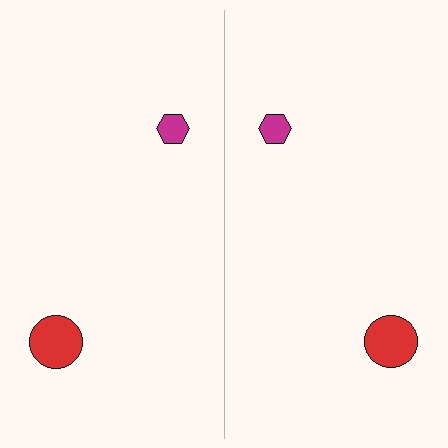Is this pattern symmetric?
Yes, this pattern has bilateral (reflection) symmetry.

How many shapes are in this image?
There are 4 shapes in this image.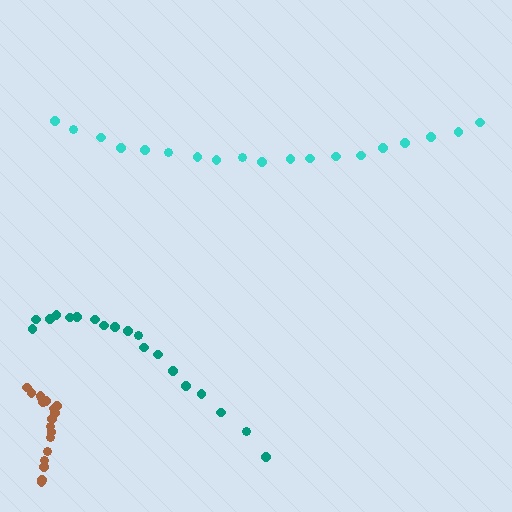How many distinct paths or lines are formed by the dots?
There are 3 distinct paths.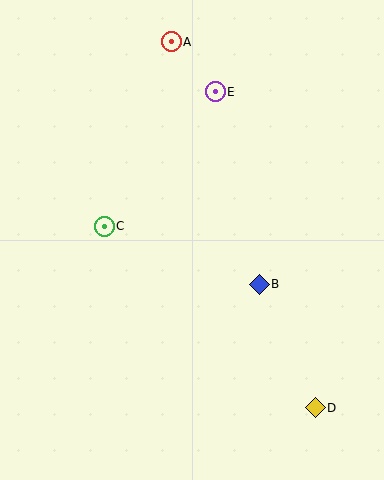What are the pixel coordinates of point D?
Point D is at (315, 408).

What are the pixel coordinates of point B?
Point B is at (259, 284).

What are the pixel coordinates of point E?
Point E is at (215, 92).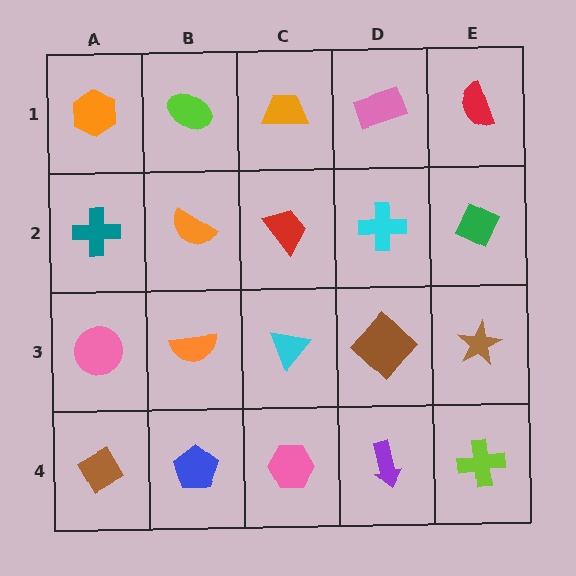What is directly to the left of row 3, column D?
A cyan triangle.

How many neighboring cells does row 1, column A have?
2.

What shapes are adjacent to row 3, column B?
An orange semicircle (row 2, column B), a blue pentagon (row 4, column B), a pink circle (row 3, column A), a cyan triangle (row 3, column C).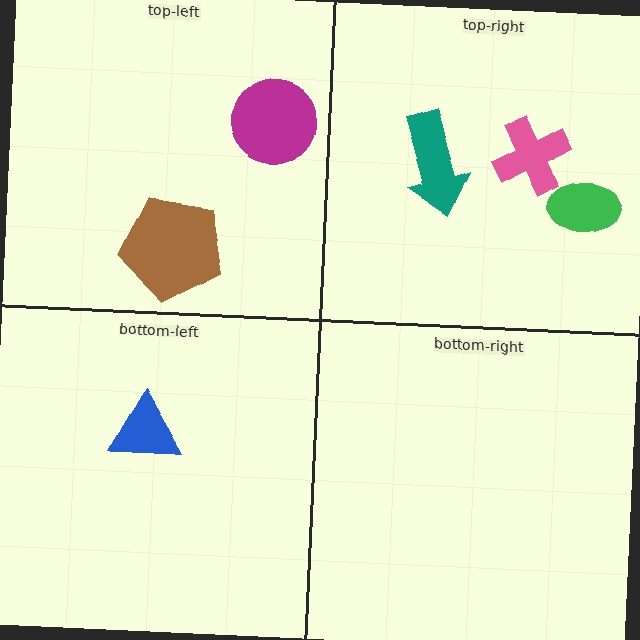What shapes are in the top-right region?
The pink cross, the green ellipse, the teal arrow.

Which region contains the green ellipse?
The top-right region.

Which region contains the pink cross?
The top-right region.